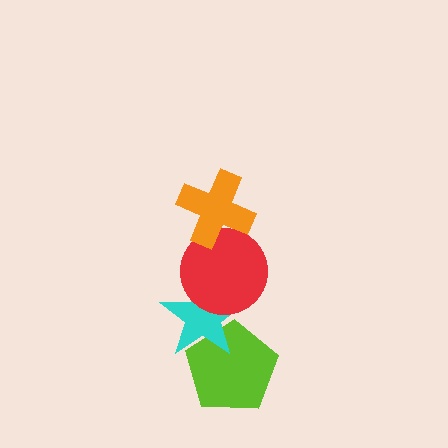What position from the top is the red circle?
The red circle is 2nd from the top.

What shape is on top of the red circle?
The orange cross is on top of the red circle.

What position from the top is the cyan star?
The cyan star is 3rd from the top.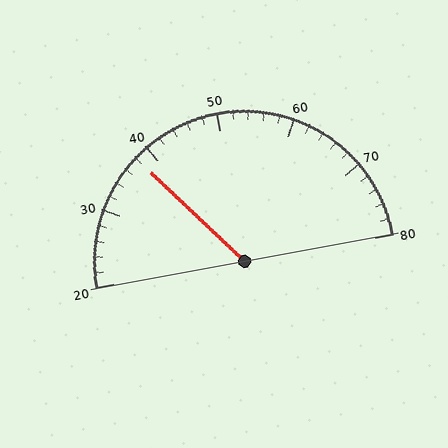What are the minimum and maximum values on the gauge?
The gauge ranges from 20 to 80.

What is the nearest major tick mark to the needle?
The nearest major tick mark is 40.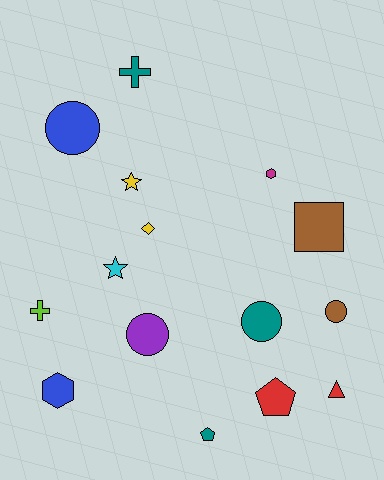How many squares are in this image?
There is 1 square.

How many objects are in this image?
There are 15 objects.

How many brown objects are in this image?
There are 2 brown objects.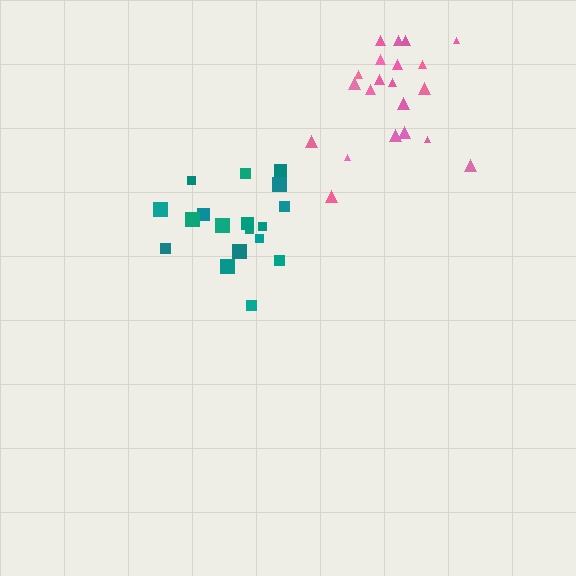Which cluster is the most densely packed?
Pink.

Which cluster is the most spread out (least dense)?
Teal.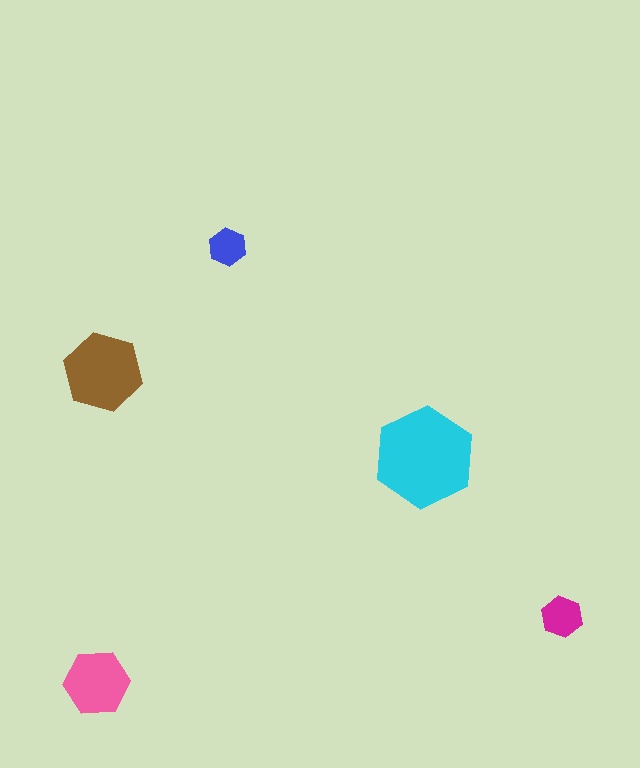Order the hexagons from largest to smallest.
the cyan one, the brown one, the pink one, the magenta one, the blue one.